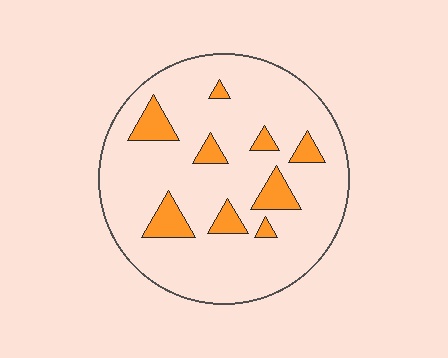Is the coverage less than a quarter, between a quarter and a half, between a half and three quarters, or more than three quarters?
Less than a quarter.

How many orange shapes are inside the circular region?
9.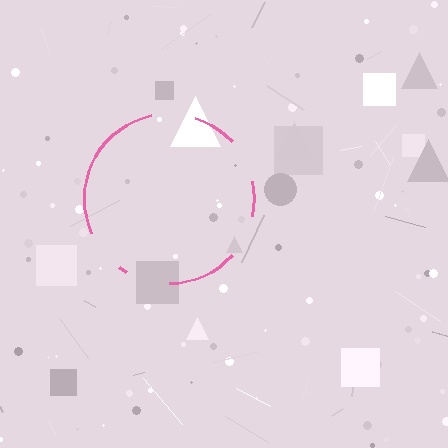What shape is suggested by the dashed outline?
The dashed outline suggests a circle.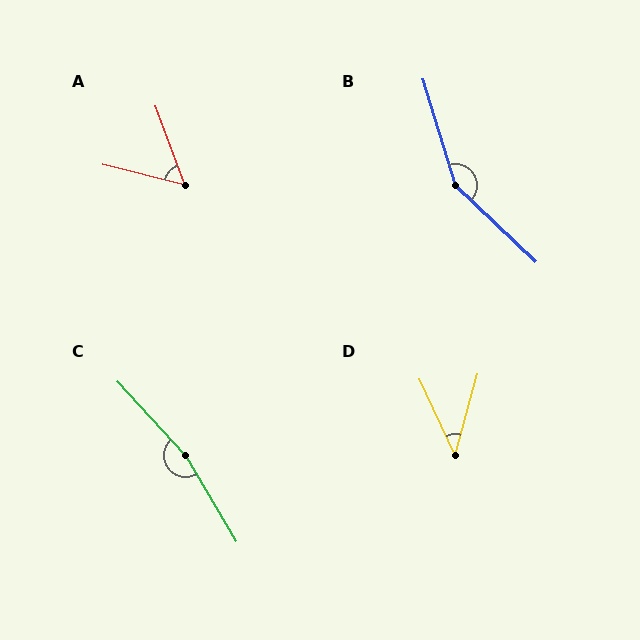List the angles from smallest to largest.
D (40°), A (56°), B (151°), C (168°).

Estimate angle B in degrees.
Approximately 151 degrees.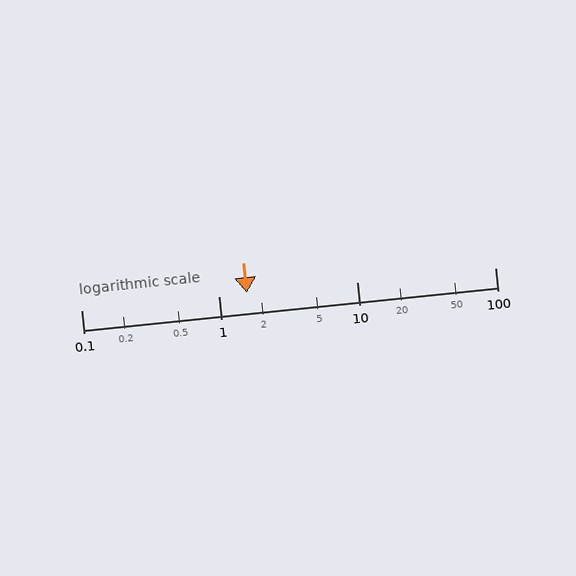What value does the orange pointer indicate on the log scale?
The pointer indicates approximately 1.6.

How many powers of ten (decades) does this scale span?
The scale spans 3 decades, from 0.1 to 100.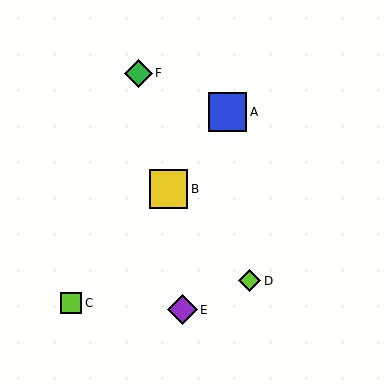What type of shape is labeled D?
Shape D is a lime diamond.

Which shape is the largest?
The blue square (labeled A) is the largest.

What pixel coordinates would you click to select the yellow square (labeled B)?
Click at (168, 189) to select the yellow square B.